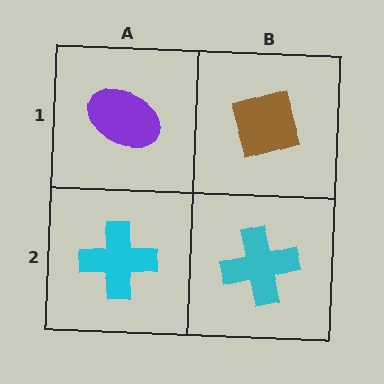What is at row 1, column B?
A brown diamond.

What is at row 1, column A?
A purple ellipse.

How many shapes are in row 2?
2 shapes.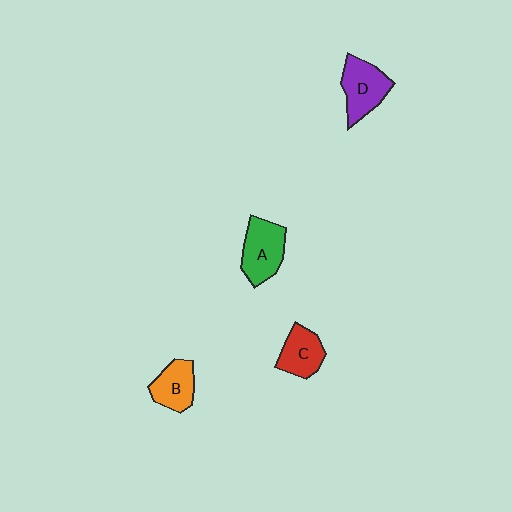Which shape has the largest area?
Shape A (green).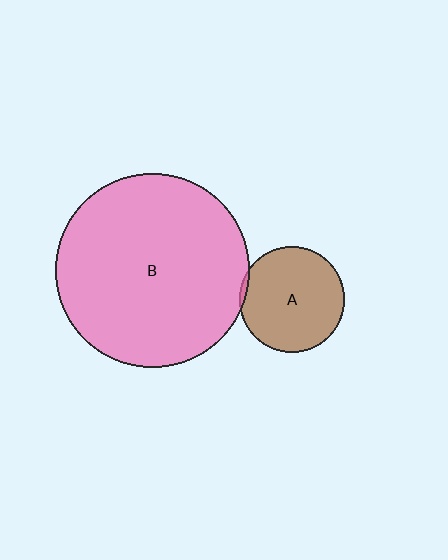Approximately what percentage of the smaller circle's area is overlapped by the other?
Approximately 5%.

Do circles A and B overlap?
Yes.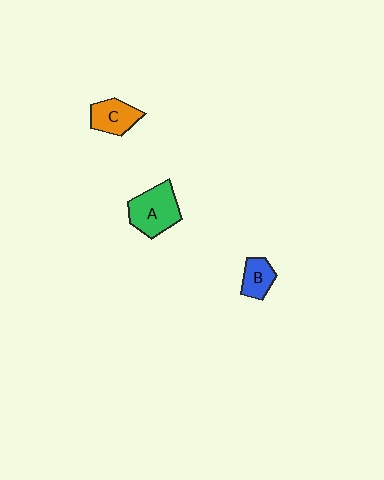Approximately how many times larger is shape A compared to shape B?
Approximately 1.8 times.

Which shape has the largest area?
Shape A (green).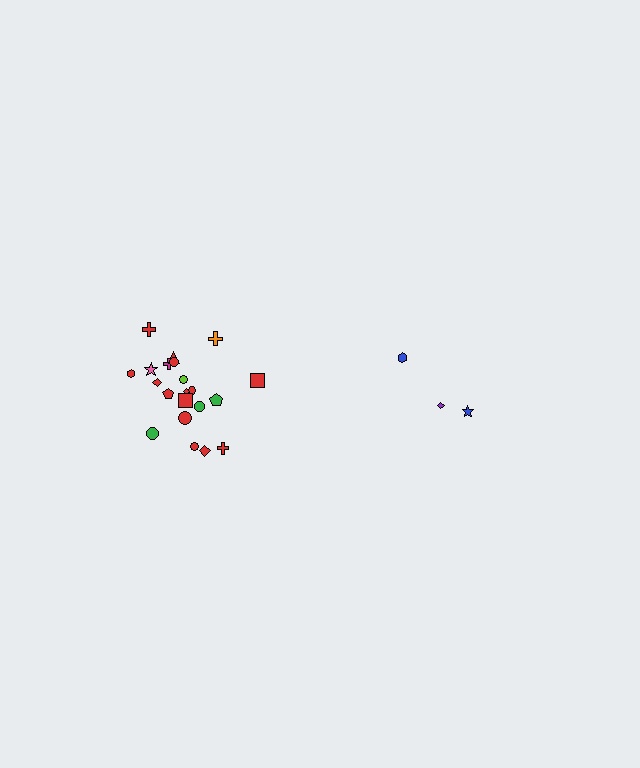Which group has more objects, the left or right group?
The left group.